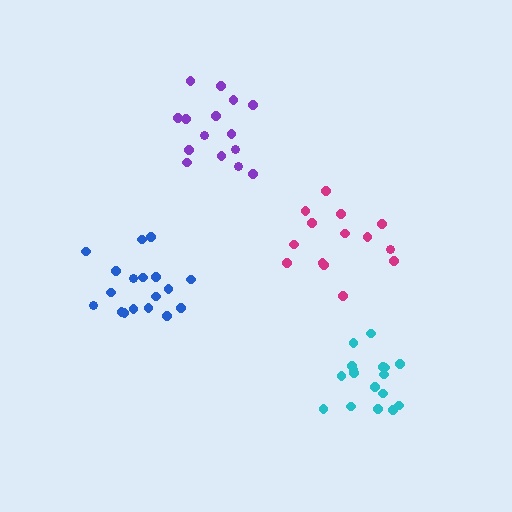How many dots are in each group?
Group 1: 15 dots, Group 2: 18 dots, Group 3: 17 dots, Group 4: 14 dots (64 total).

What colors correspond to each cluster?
The clusters are colored: purple, blue, cyan, magenta.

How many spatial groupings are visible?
There are 4 spatial groupings.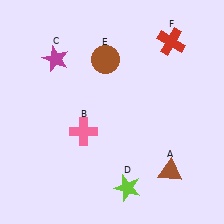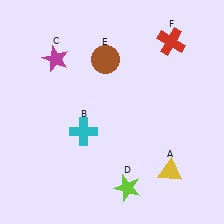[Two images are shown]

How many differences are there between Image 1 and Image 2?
There are 2 differences between the two images.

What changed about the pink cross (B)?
In Image 1, B is pink. In Image 2, it changed to cyan.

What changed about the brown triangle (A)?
In Image 1, A is brown. In Image 2, it changed to yellow.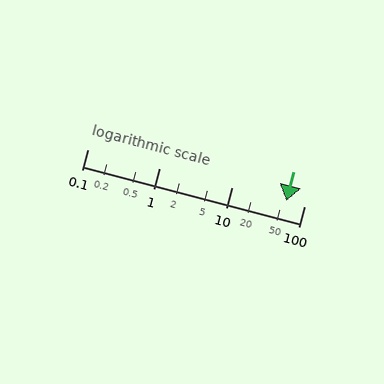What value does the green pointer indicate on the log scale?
The pointer indicates approximately 56.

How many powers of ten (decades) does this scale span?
The scale spans 3 decades, from 0.1 to 100.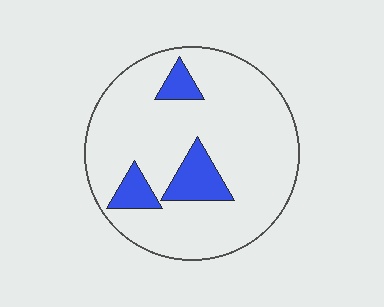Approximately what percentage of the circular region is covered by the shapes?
Approximately 15%.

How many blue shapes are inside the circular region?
3.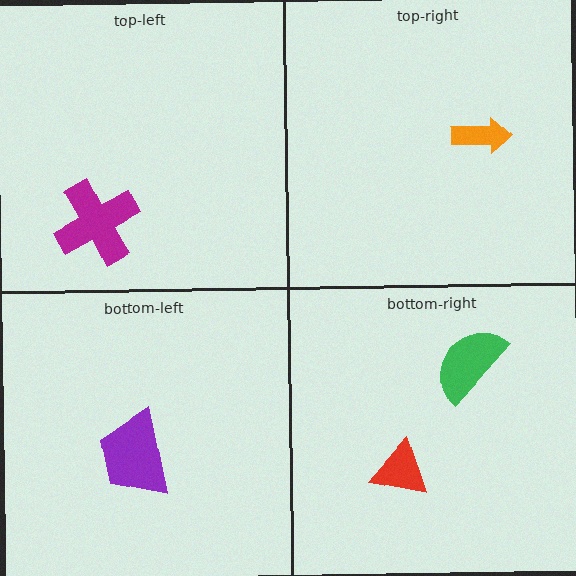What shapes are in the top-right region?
The orange arrow.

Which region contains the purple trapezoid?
The bottom-left region.